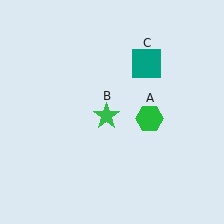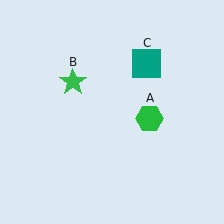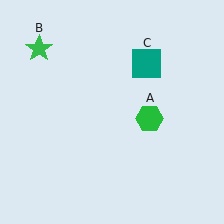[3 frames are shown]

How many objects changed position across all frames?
1 object changed position: green star (object B).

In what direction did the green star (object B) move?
The green star (object B) moved up and to the left.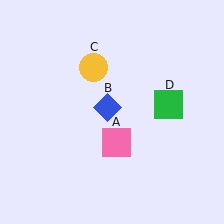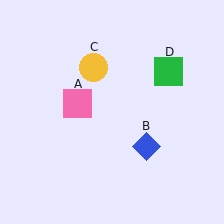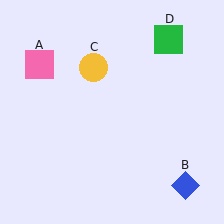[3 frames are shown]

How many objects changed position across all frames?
3 objects changed position: pink square (object A), blue diamond (object B), green square (object D).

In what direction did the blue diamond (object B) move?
The blue diamond (object B) moved down and to the right.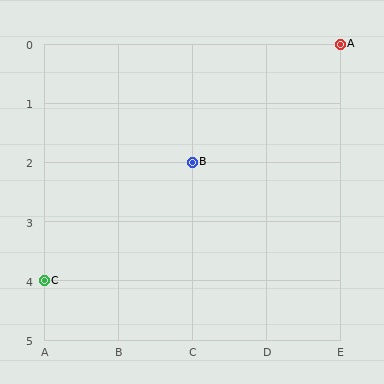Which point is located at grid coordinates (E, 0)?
Point A is at (E, 0).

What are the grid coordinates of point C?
Point C is at grid coordinates (A, 4).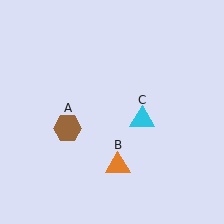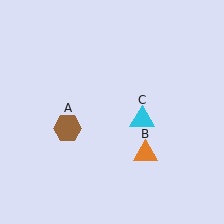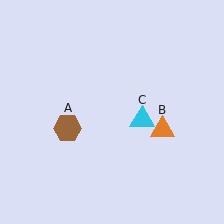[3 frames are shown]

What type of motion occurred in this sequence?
The orange triangle (object B) rotated counterclockwise around the center of the scene.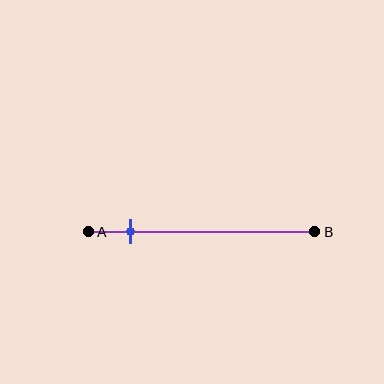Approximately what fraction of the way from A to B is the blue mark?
The blue mark is approximately 20% of the way from A to B.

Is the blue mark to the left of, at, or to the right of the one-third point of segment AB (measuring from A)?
The blue mark is to the left of the one-third point of segment AB.